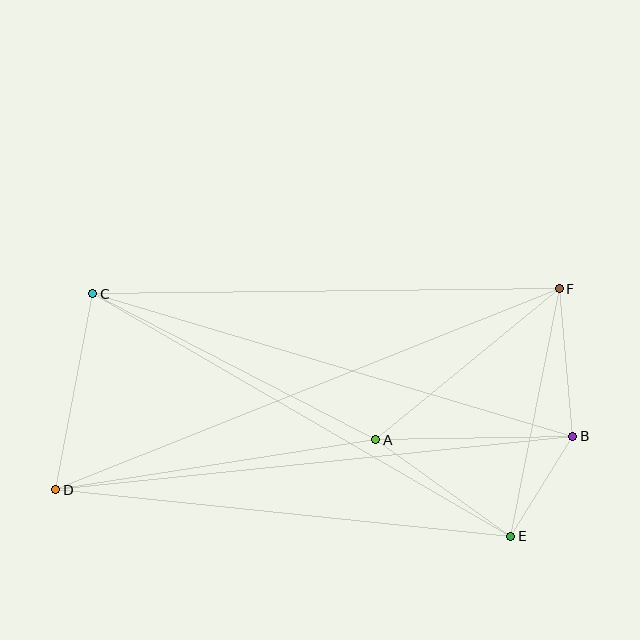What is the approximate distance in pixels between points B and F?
The distance between B and F is approximately 148 pixels.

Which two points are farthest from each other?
Points D and F are farthest from each other.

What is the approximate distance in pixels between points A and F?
The distance between A and F is approximately 238 pixels.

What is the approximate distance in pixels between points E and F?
The distance between E and F is approximately 252 pixels.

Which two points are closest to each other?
Points B and E are closest to each other.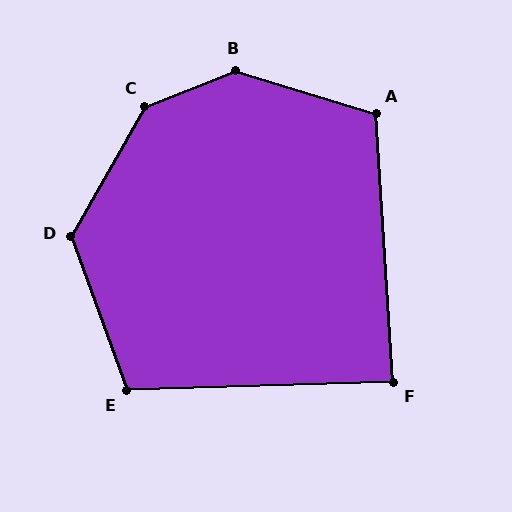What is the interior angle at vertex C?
Approximately 141 degrees (obtuse).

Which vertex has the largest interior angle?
B, at approximately 141 degrees.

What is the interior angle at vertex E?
Approximately 108 degrees (obtuse).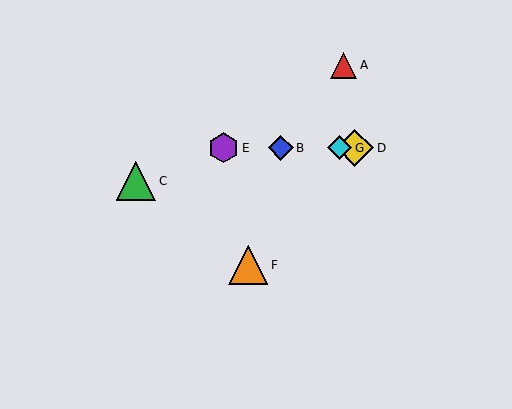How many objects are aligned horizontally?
4 objects (B, D, E, G) are aligned horizontally.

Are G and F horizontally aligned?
No, G is at y≈148 and F is at y≈265.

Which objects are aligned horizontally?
Objects B, D, E, G are aligned horizontally.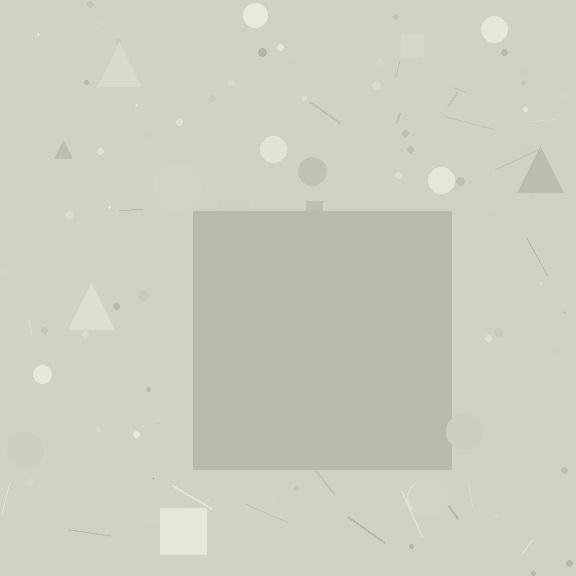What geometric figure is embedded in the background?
A square is embedded in the background.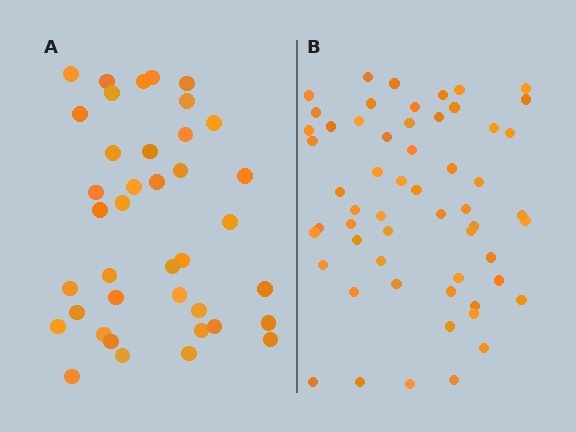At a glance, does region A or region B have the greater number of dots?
Region B (the right region) has more dots.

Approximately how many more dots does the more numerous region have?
Region B has approximately 20 more dots than region A.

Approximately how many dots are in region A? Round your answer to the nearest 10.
About 40 dots. (The exact count is 39, which rounds to 40.)